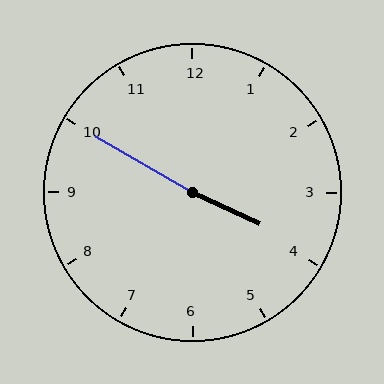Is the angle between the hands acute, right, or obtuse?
It is obtuse.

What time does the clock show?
3:50.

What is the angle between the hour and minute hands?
Approximately 175 degrees.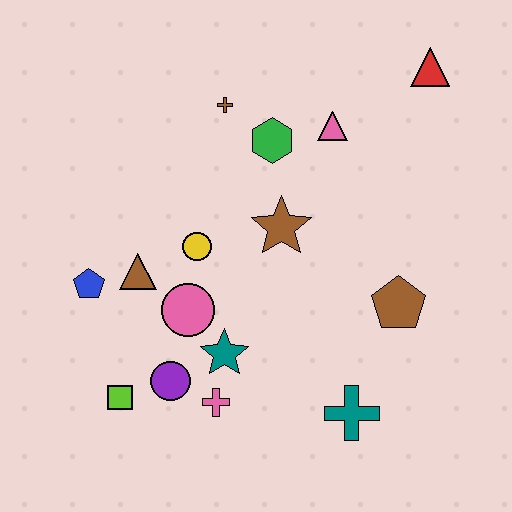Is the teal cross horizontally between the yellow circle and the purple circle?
No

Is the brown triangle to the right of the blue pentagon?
Yes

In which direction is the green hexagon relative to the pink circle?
The green hexagon is above the pink circle.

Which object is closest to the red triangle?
The pink triangle is closest to the red triangle.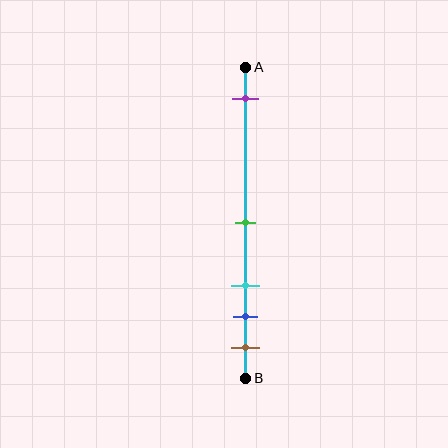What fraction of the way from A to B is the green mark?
The green mark is approximately 50% (0.5) of the way from A to B.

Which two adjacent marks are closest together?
The blue and brown marks are the closest adjacent pair.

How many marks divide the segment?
There are 5 marks dividing the segment.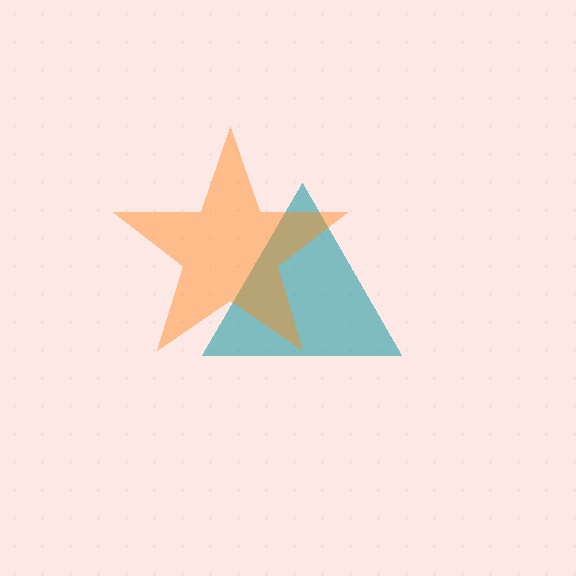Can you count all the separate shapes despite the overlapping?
Yes, there are 2 separate shapes.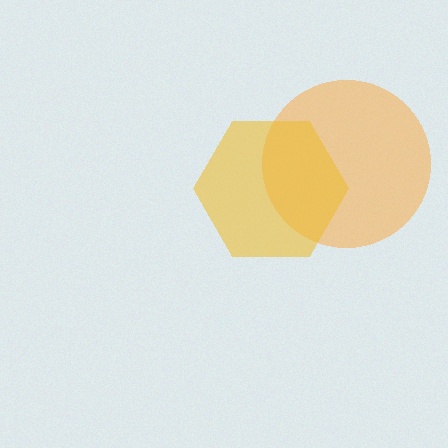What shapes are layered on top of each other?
The layered shapes are: an orange circle, a yellow hexagon.